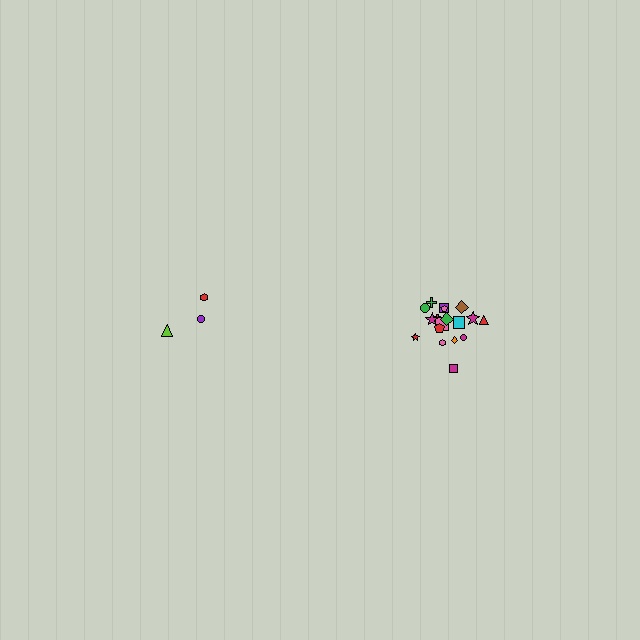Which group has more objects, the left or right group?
The right group.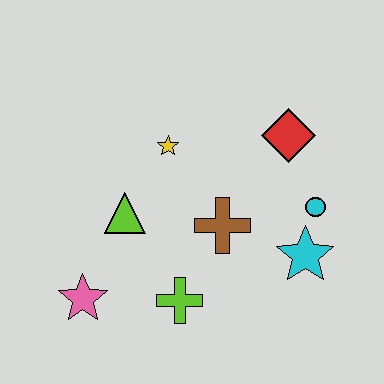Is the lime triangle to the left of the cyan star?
Yes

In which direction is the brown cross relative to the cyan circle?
The brown cross is to the left of the cyan circle.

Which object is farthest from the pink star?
The red diamond is farthest from the pink star.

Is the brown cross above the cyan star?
Yes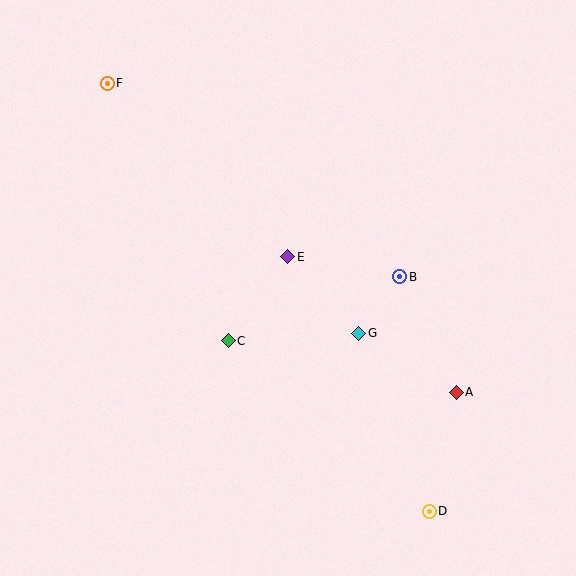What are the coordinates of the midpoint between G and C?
The midpoint between G and C is at (294, 337).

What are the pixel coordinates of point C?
Point C is at (228, 341).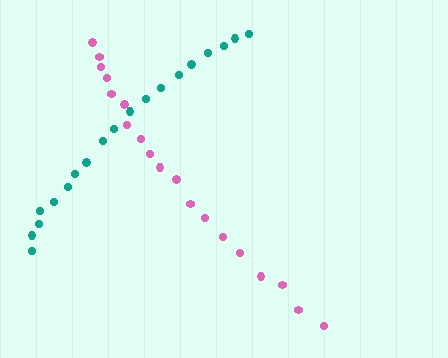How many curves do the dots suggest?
There are 2 distinct paths.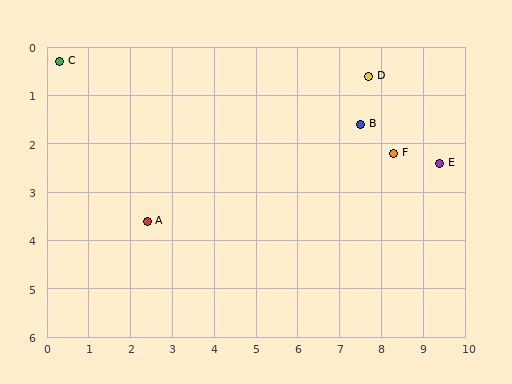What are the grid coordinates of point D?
Point D is at approximately (7.7, 0.6).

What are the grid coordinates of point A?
Point A is at approximately (2.4, 3.6).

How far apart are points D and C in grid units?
Points D and C are about 7.4 grid units apart.